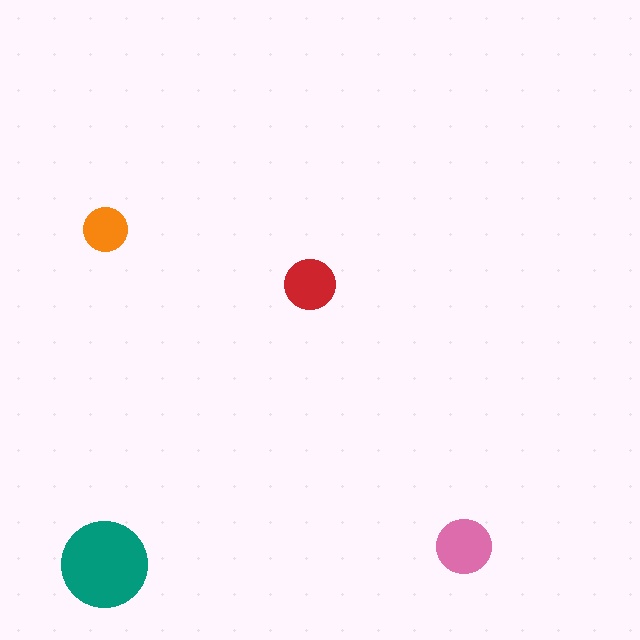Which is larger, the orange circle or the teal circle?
The teal one.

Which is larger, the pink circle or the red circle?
The pink one.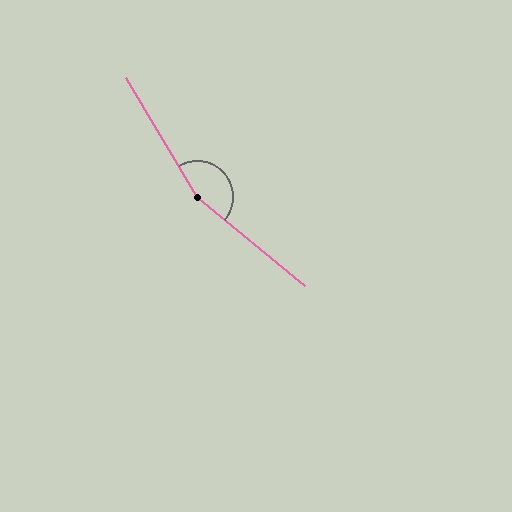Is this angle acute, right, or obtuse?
It is obtuse.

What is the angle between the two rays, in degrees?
Approximately 160 degrees.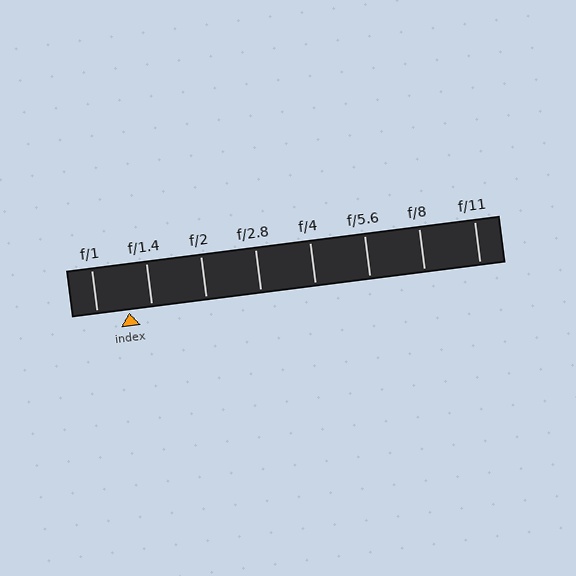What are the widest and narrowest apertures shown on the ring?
The widest aperture shown is f/1 and the narrowest is f/11.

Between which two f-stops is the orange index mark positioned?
The index mark is between f/1 and f/1.4.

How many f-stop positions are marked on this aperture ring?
There are 8 f-stop positions marked.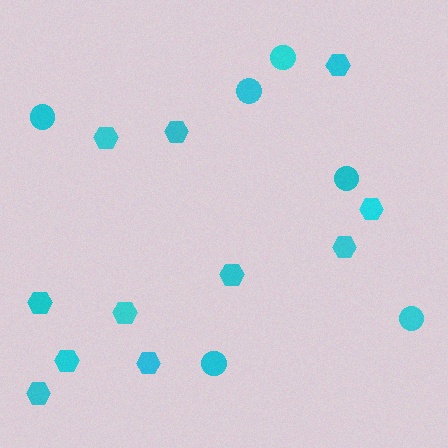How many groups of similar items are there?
There are 2 groups: one group of circles (6) and one group of hexagons (11).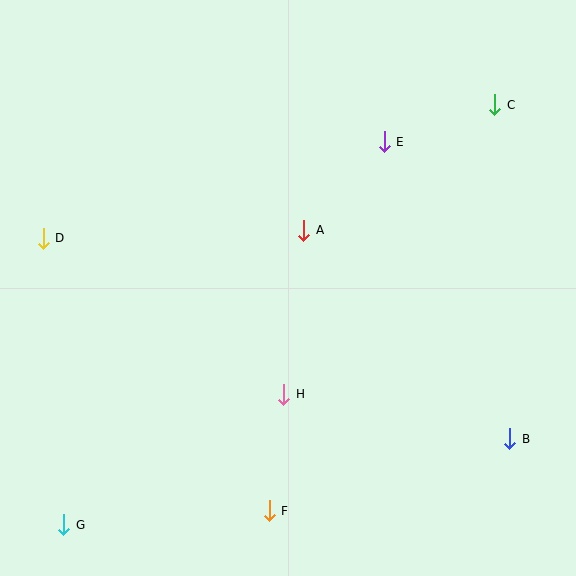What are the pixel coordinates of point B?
Point B is at (510, 439).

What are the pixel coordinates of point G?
Point G is at (64, 525).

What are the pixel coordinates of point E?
Point E is at (384, 142).